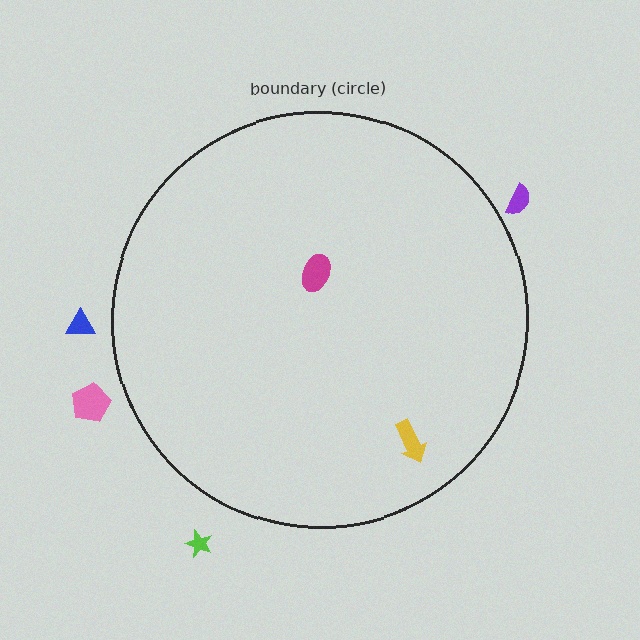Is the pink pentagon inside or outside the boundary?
Outside.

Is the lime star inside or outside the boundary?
Outside.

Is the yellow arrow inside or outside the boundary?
Inside.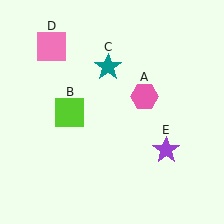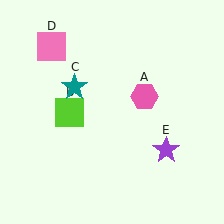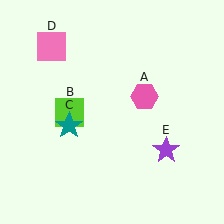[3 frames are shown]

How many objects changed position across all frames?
1 object changed position: teal star (object C).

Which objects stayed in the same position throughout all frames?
Pink hexagon (object A) and lime square (object B) and pink square (object D) and purple star (object E) remained stationary.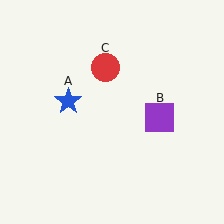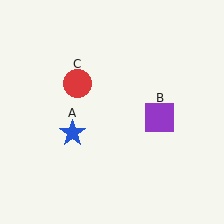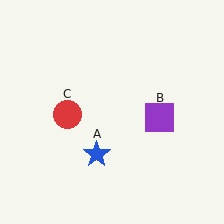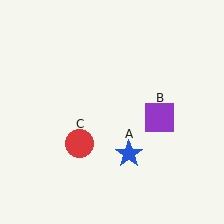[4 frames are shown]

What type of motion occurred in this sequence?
The blue star (object A), red circle (object C) rotated counterclockwise around the center of the scene.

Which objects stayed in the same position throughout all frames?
Purple square (object B) remained stationary.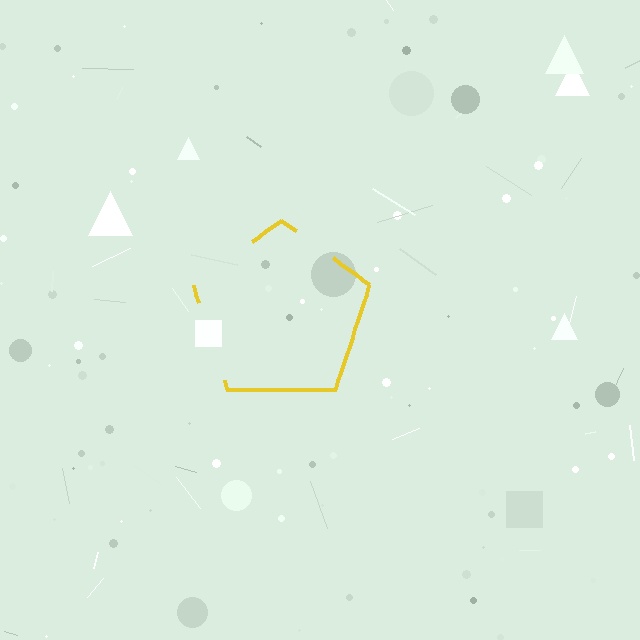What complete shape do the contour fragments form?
The contour fragments form a pentagon.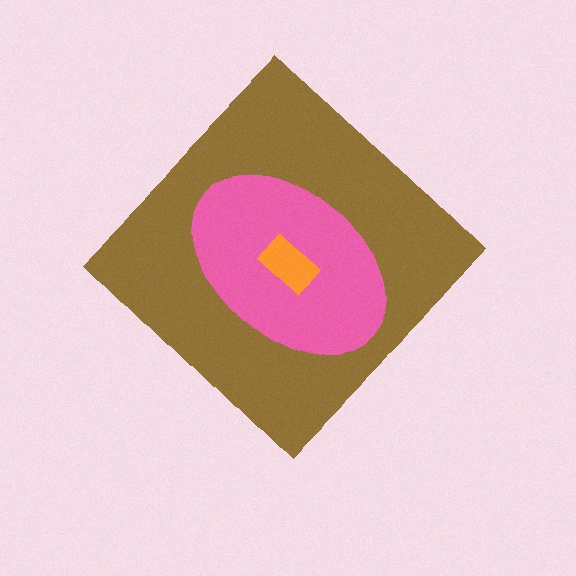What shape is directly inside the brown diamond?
The pink ellipse.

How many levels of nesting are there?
3.